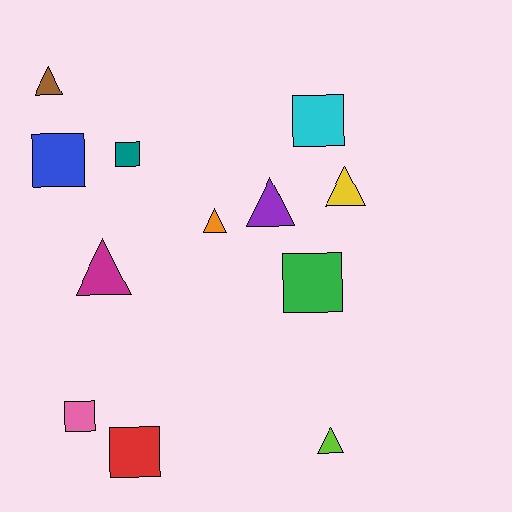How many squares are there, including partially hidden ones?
There are 6 squares.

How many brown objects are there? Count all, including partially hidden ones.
There is 1 brown object.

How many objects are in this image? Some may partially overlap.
There are 12 objects.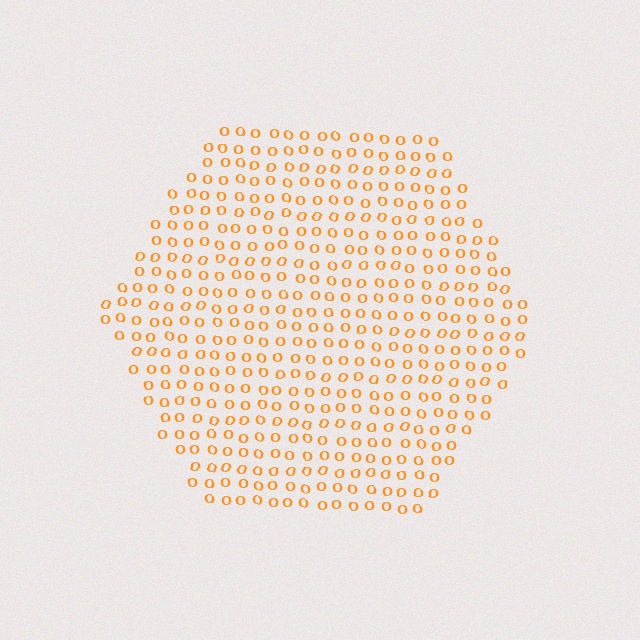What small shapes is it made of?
It is made of small letter O's.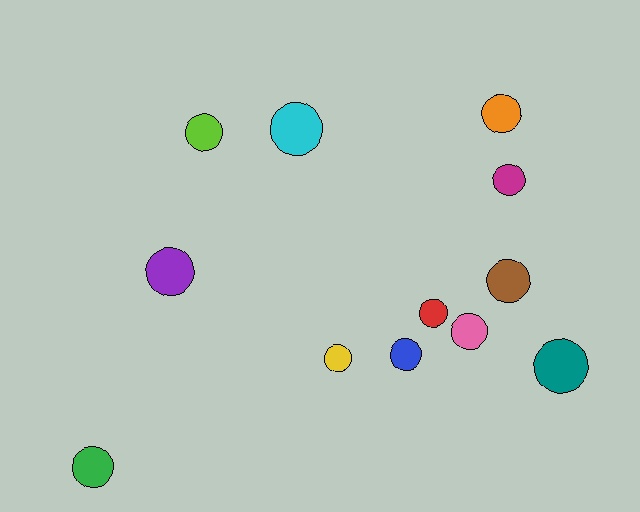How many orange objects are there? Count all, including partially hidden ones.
There is 1 orange object.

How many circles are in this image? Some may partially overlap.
There are 12 circles.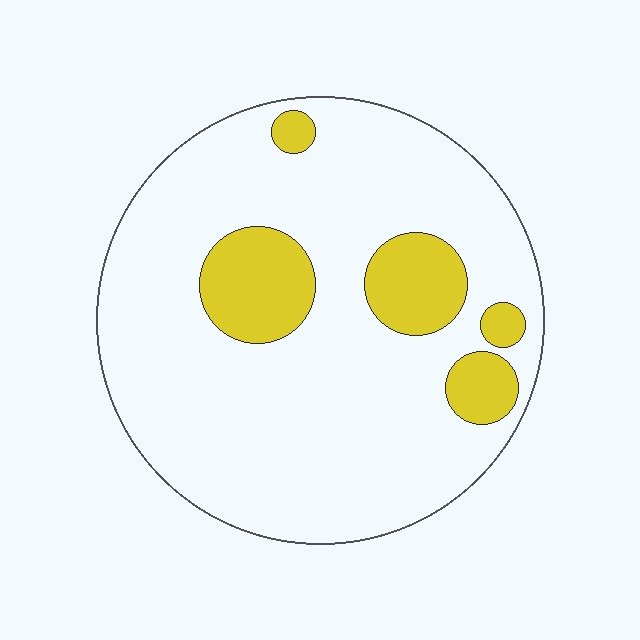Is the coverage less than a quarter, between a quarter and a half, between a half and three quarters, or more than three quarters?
Less than a quarter.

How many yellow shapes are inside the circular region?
5.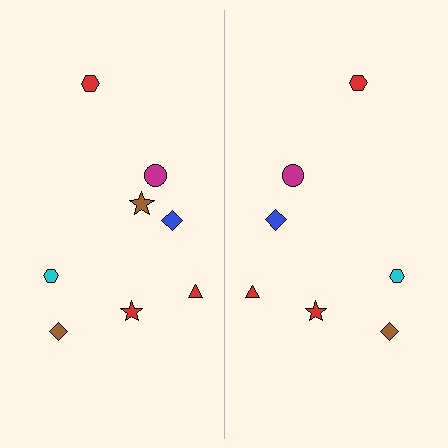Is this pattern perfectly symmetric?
No, the pattern is not perfectly symmetric. A brown star is missing from the right side.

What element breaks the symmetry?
A brown star is missing from the right side.